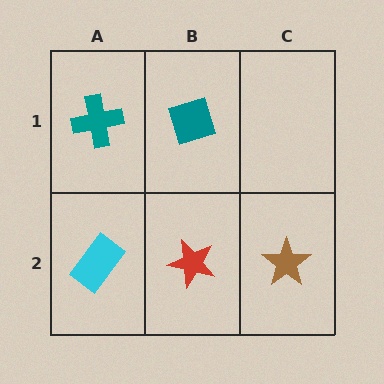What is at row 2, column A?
A cyan rectangle.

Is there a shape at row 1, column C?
No, that cell is empty.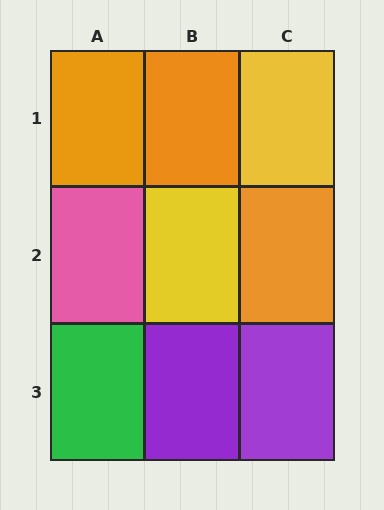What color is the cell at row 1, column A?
Orange.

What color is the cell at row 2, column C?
Orange.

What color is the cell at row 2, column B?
Yellow.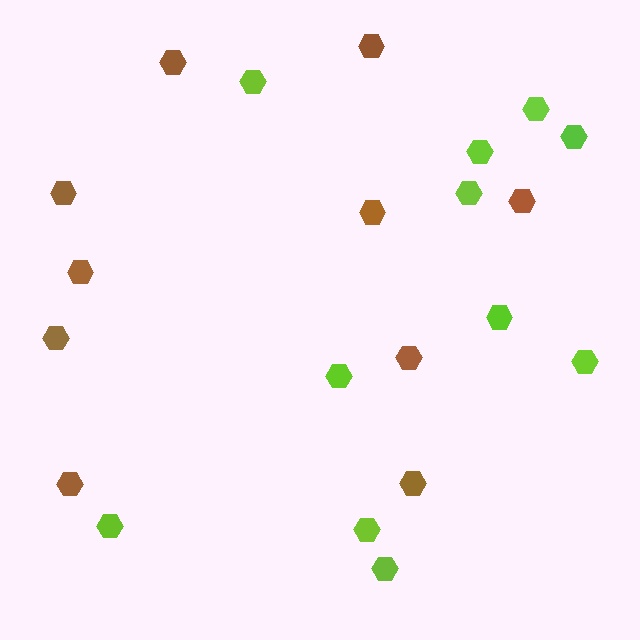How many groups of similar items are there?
There are 2 groups: one group of lime hexagons (11) and one group of brown hexagons (10).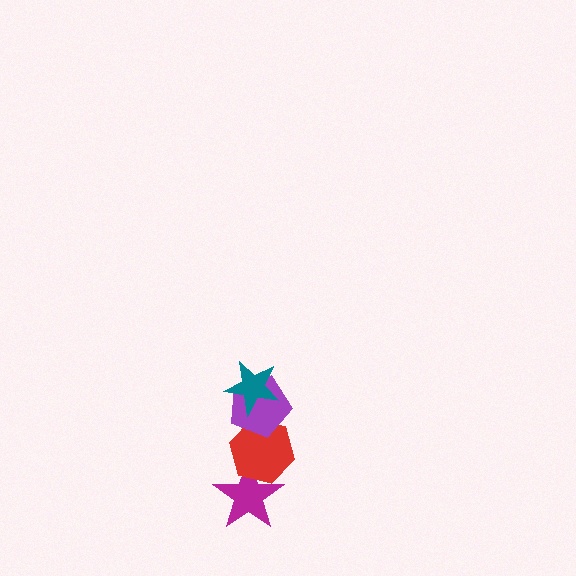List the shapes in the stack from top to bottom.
From top to bottom: the teal star, the purple pentagon, the red hexagon, the magenta star.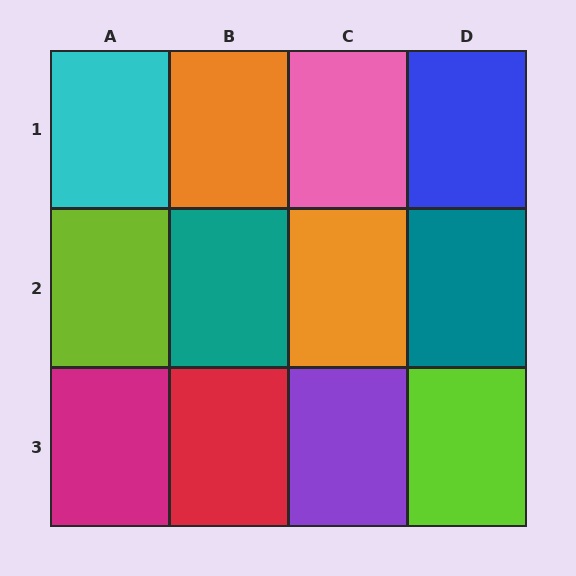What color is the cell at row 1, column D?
Blue.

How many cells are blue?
1 cell is blue.